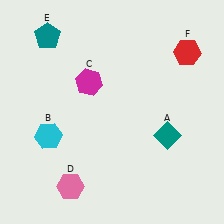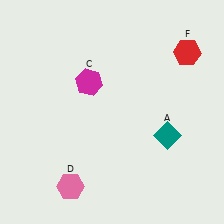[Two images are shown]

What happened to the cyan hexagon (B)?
The cyan hexagon (B) was removed in Image 2. It was in the bottom-left area of Image 1.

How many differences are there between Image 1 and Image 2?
There are 2 differences between the two images.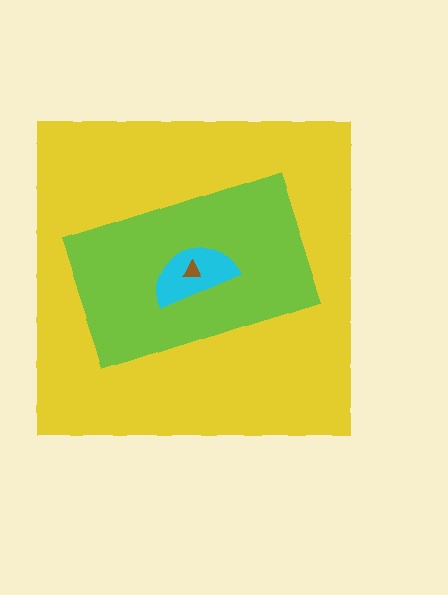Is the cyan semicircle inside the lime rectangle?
Yes.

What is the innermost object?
The brown triangle.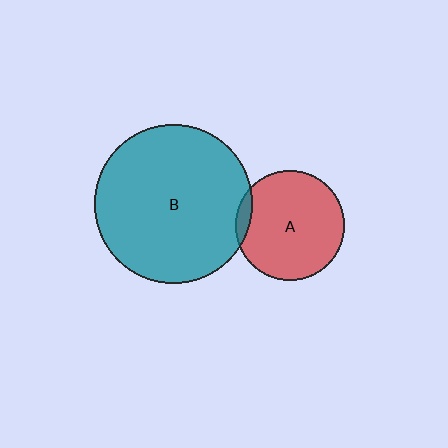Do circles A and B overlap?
Yes.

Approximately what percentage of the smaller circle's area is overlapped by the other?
Approximately 5%.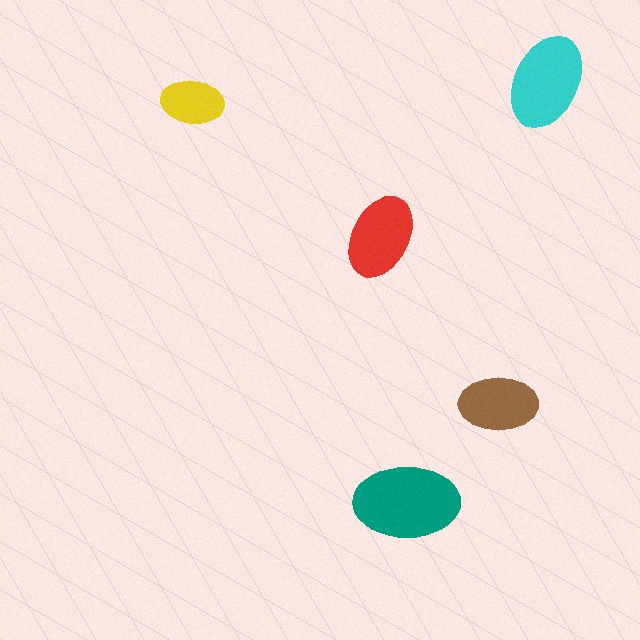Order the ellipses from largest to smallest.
the teal one, the cyan one, the red one, the brown one, the yellow one.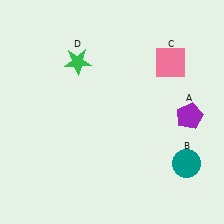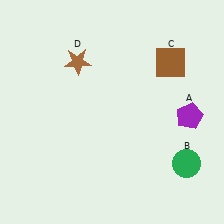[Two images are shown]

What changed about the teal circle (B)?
In Image 1, B is teal. In Image 2, it changed to green.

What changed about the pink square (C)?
In Image 1, C is pink. In Image 2, it changed to brown.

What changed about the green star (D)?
In Image 1, D is green. In Image 2, it changed to brown.